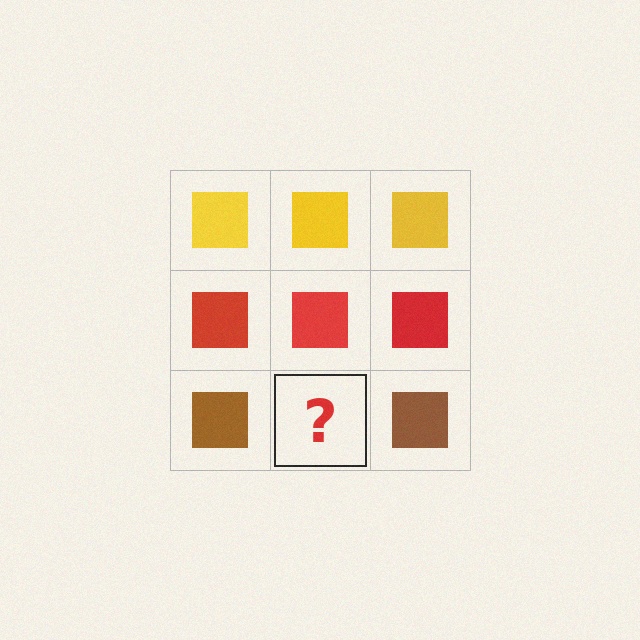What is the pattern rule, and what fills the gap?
The rule is that each row has a consistent color. The gap should be filled with a brown square.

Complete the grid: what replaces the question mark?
The question mark should be replaced with a brown square.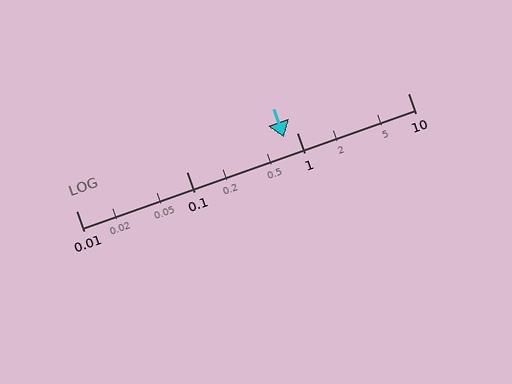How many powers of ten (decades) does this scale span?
The scale spans 3 decades, from 0.01 to 10.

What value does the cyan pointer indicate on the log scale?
The pointer indicates approximately 0.75.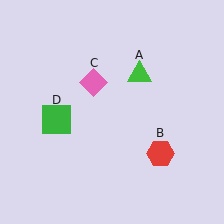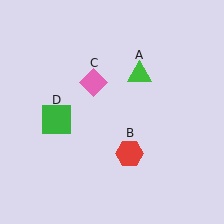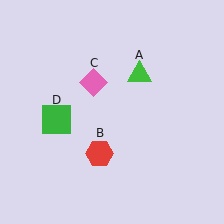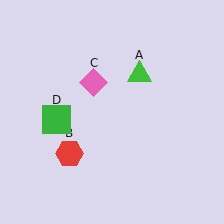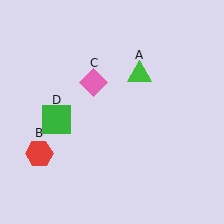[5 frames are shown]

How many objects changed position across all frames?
1 object changed position: red hexagon (object B).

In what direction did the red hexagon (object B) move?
The red hexagon (object B) moved left.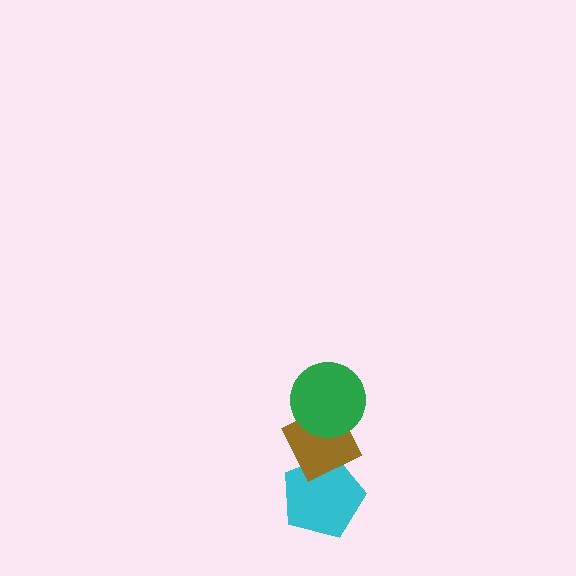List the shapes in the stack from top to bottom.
From top to bottom: the green circle, the brown diamond, the cyan pentagon.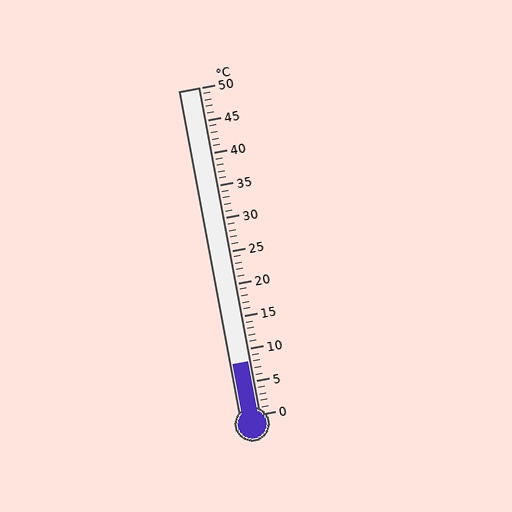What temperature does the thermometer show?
The thermometer shows approximately 8°C.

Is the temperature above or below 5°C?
The temperature is above 5°C.